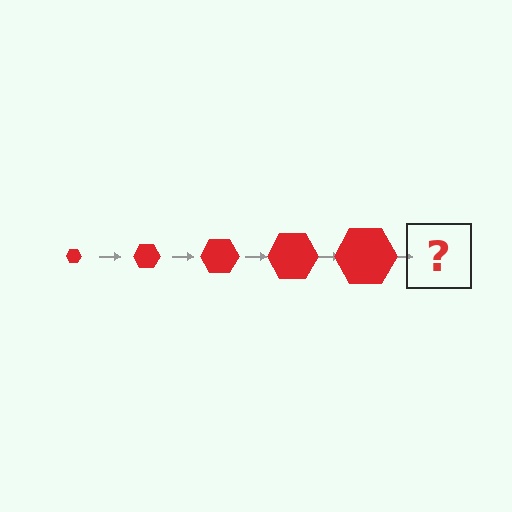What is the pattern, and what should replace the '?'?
The pattern is that the hexagon gets progressively larger each step. The '?' should be a red hexagon, larger than the previous one.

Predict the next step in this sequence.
The next step is a red hexagon, larger than the previous one.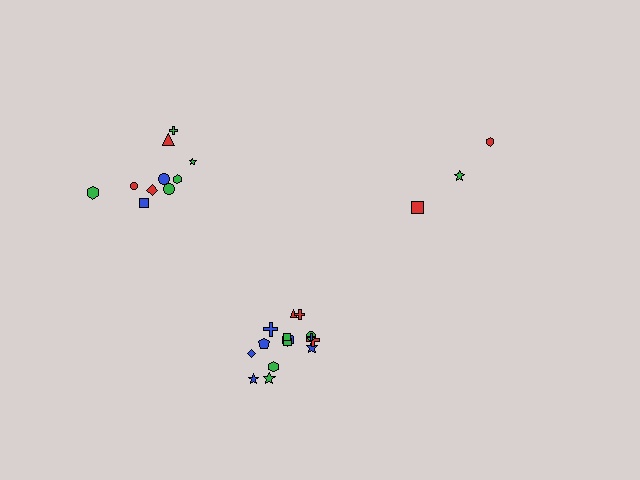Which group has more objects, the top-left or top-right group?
The top-left group.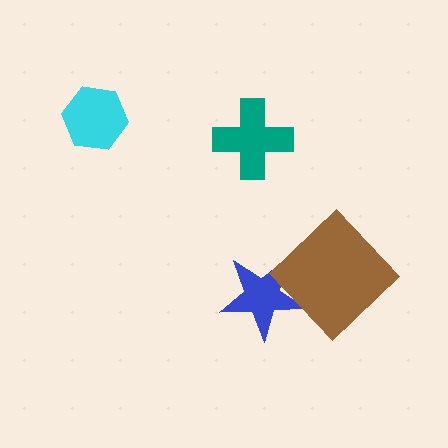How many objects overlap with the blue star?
1 object overlaps with the blue star.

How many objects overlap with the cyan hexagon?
0 objects overlap with the cyan hexagon.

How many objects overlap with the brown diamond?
1 object overlaps with the brown diamond.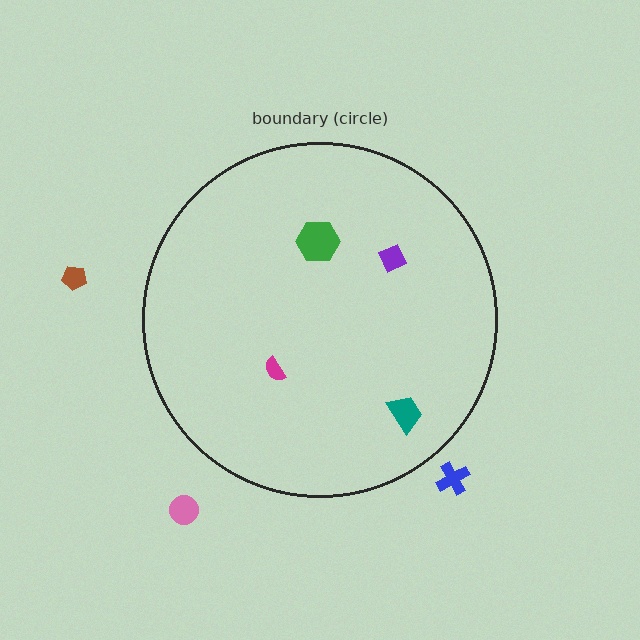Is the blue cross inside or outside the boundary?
Outside.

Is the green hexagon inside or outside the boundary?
Inside.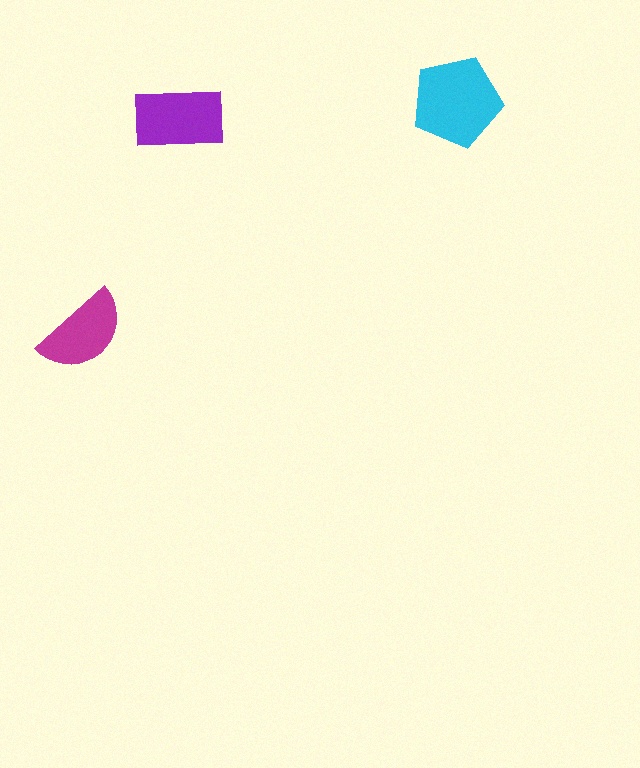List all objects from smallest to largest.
The magenta semicircle, the purple rectangle, the cyan pentagon.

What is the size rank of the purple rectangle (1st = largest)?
2nd.